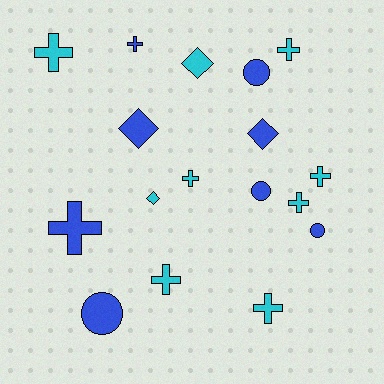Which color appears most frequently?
Cyan, with 9 objects.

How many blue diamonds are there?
There are 2 blue diamonds.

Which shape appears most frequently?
Cross, with 9 objects.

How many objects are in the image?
There are 17 objects.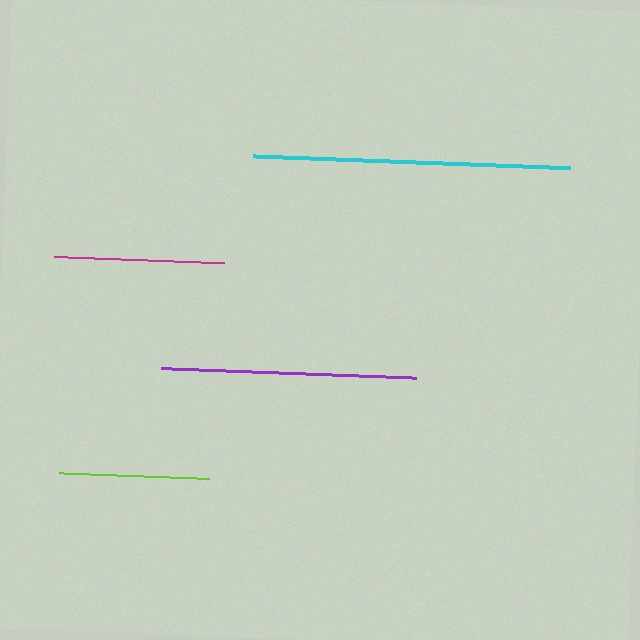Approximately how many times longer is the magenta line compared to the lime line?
The magenta line is approximately 1.1 times the length of the lime line.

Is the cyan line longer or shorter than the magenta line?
The cyan line is longer than the magenta line.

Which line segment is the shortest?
The lime line is the shortest at approximately 150 pixels.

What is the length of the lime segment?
The lime segment is approximately 150 pixels long.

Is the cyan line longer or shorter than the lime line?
The cyan line is longer than the lime line.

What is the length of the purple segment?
The purple segment is approximately 255 pixels long.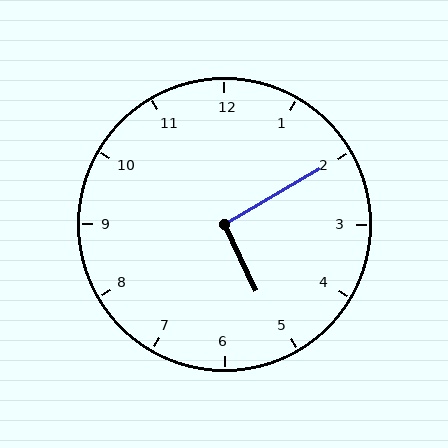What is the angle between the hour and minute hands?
Approximately 95 degrees.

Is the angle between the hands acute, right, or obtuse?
It is right.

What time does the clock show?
5:10.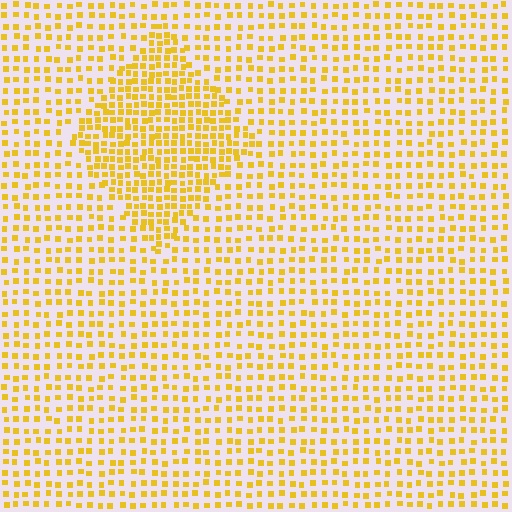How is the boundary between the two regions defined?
The boundary is defined by a change in element density (approximately 1.9x ratio). All elements are the same color, size, and shape.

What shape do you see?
I see a diamond.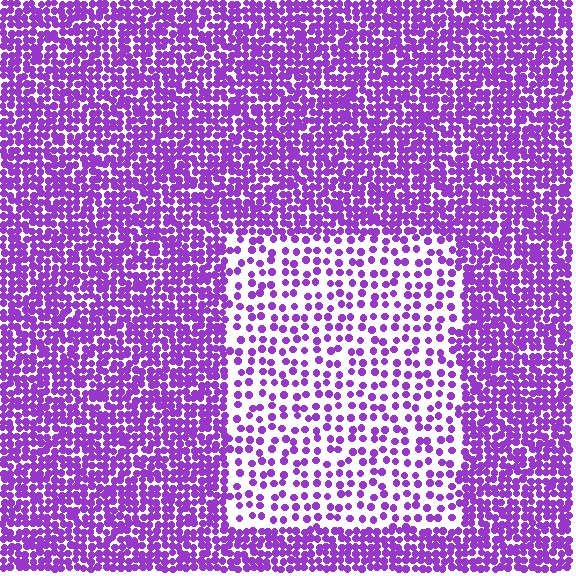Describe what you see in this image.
The image contains small purple elements arranged at two different densities. A rectangle-shaped region is visible where the elements are less densely packed than the surrounding area.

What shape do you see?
I see a rectangle.